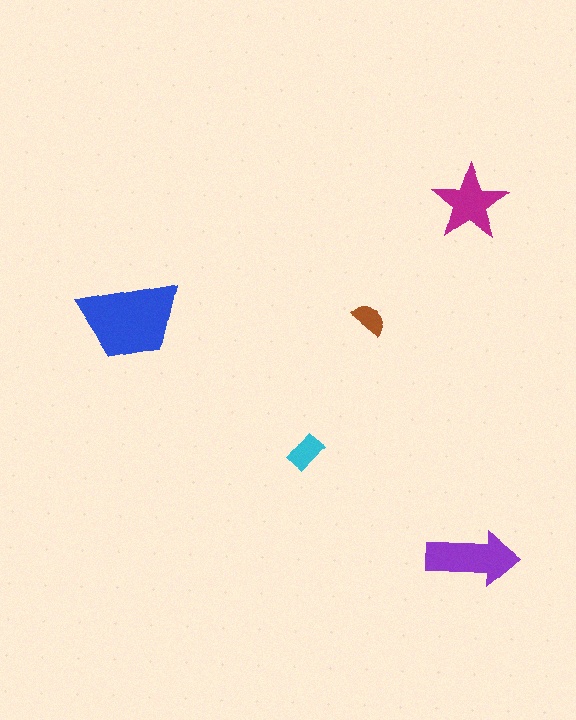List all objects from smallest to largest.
The brown semicircle, the cyan rectangle, the magenta star, the purple arrow, the blue trapezoid.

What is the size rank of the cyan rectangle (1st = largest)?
4th.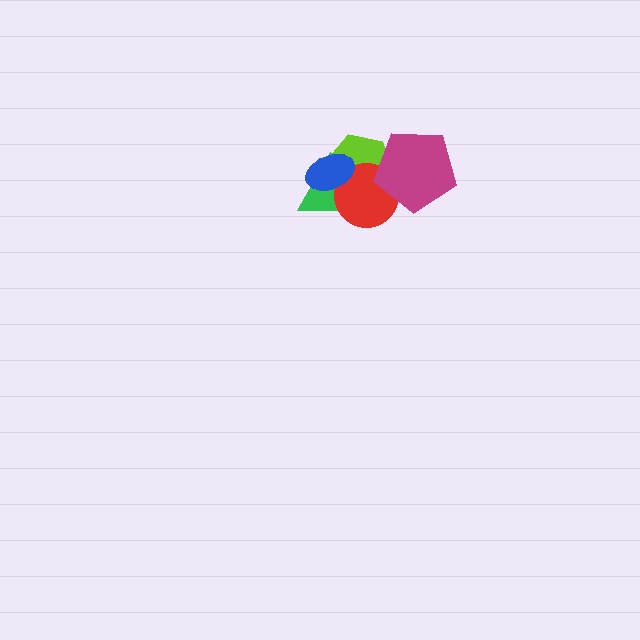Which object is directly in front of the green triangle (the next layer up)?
The red circle is directly in front of the green triangle.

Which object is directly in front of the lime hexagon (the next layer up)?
The green triangle is directly in front of the lime hexagon.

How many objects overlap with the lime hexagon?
4 objects overlap with the lime hexagon.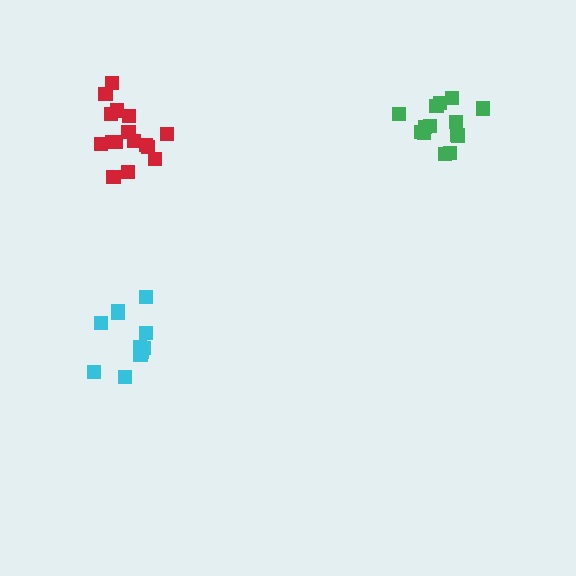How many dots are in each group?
Group 1: 15 dots, Group 2: 11 dots, Group 3: 16 dots (42 total).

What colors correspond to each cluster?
The clusters are colored: green, cyan, red.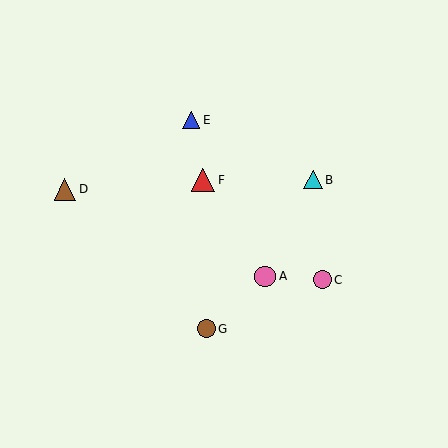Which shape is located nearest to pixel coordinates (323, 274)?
The pink circle (labeled C) at (322, 280) is nearest to that location.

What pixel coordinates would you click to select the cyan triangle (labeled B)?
Click at (313, 180) to select the cyan triangle B.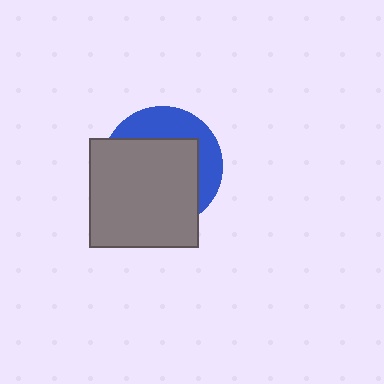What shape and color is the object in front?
The object in front is a gray square.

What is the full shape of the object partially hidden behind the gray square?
The partially hidden object is a blue circle.